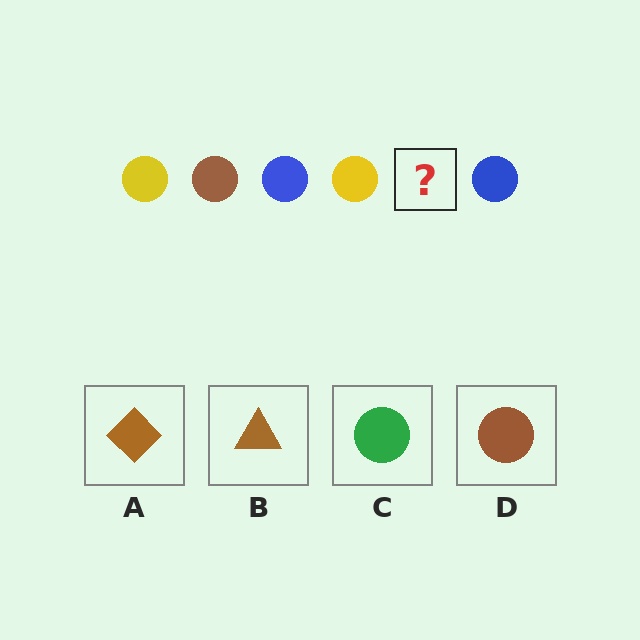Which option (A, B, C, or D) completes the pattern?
D.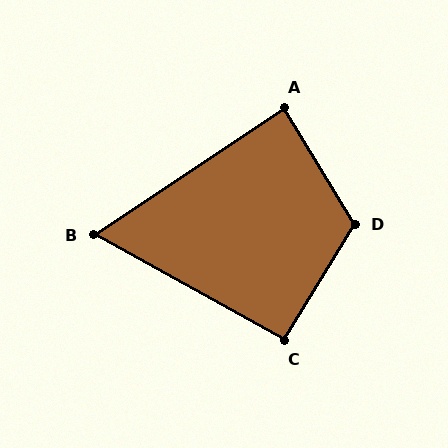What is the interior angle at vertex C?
Approximately 92 degrees (approximately right).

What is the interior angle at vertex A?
Approximately 88 degrees (approximately right).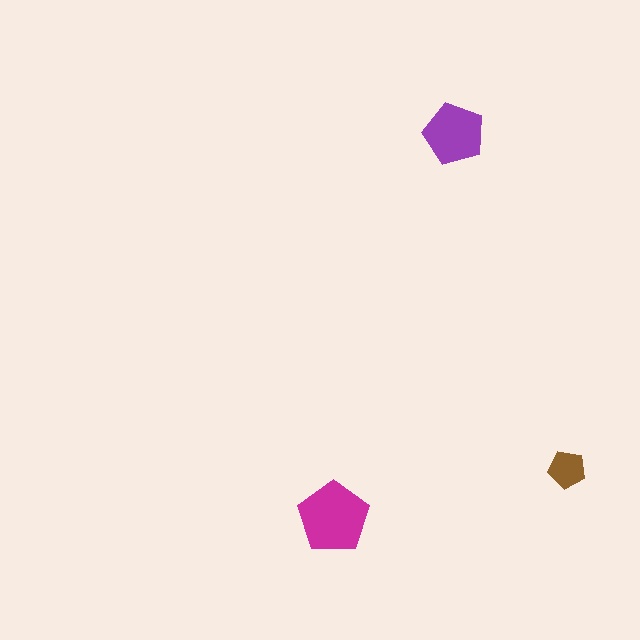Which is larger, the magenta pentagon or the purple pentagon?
The magenta one.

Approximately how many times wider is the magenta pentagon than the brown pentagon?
About 2 times wider.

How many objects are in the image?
There are 3 objects in the image.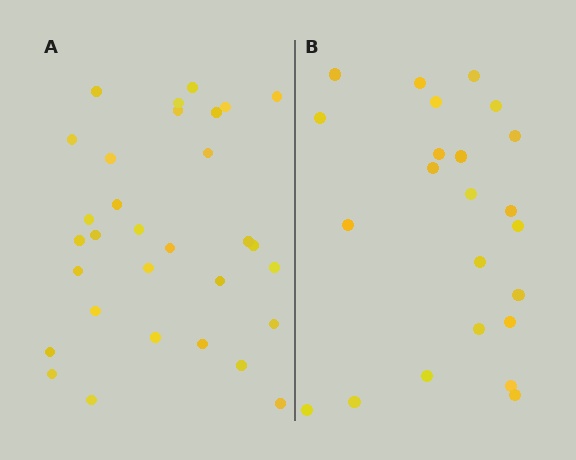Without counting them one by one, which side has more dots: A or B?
Region A (the left region) has more dots.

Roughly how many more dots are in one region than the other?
Region A has roughly 8 or so more dots than region B.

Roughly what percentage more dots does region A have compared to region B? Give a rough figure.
About 35% more.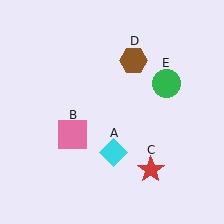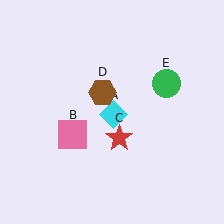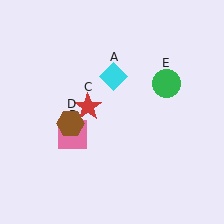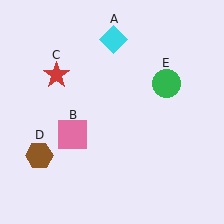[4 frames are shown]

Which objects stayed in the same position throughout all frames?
Pink square (object B) and green circle (object E) remained stationary.